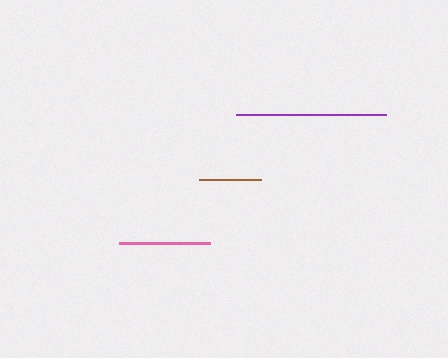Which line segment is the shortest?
The brown line is the shortest at approximately 62 pixels.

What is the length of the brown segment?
The brown segment is approximately 62 pixels long.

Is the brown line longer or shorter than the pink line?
The pink line is longer than the brown line.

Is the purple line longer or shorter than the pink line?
The purple line is longer than the pink line.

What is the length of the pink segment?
The pink segment is approximately 91 pixels long.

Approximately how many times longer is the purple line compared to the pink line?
The purple line is approximately 1.7 times the length of the pink line.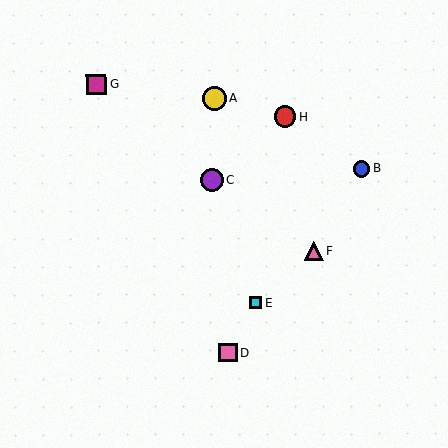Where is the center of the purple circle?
The center of the purple circle is at (211, 180).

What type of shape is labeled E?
Shape E is a cyan square.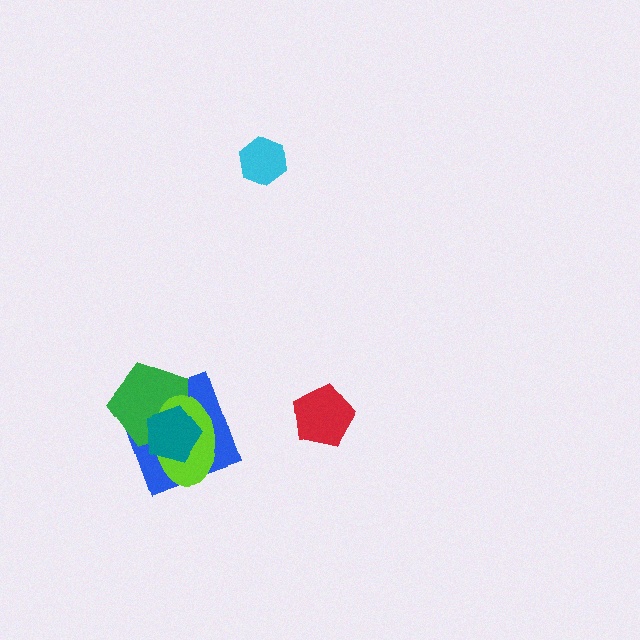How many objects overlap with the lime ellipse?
3 objects overlap with the lime ellipse.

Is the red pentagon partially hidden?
No, no other shape covers it.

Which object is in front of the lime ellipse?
The teal pentagon is in front of the lime ellipse.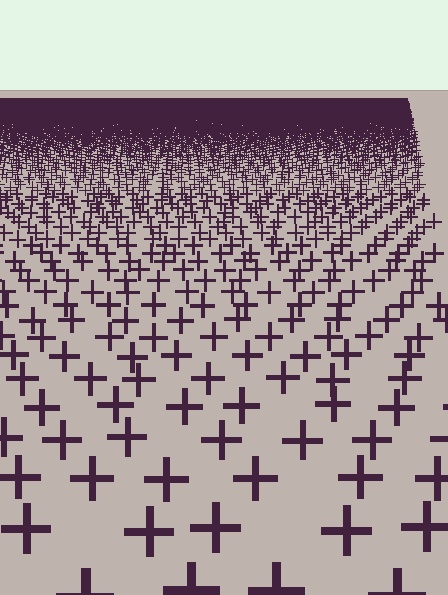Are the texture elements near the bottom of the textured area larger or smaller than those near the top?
Larger. Near the bottom, elements are closer to the viewer and appear at a bigger on-screen size.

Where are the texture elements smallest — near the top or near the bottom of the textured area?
Near the top.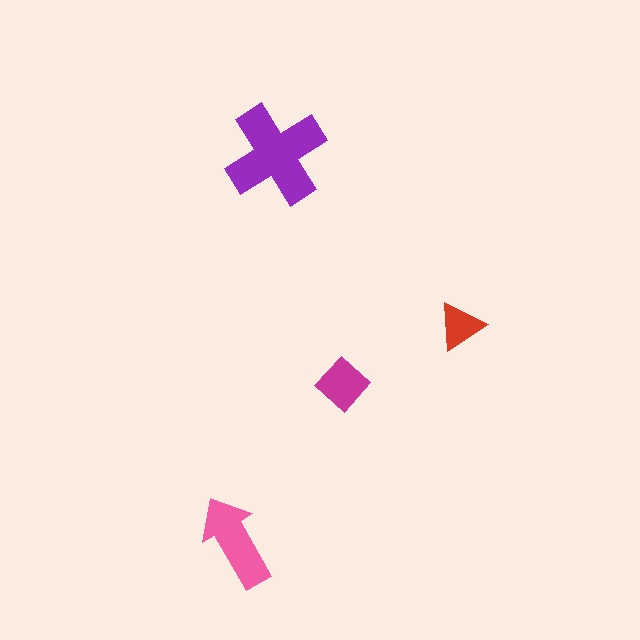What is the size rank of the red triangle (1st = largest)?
4th.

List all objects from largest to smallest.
The purple cross, the pink arrow, the magenta diamond, the red triangle.